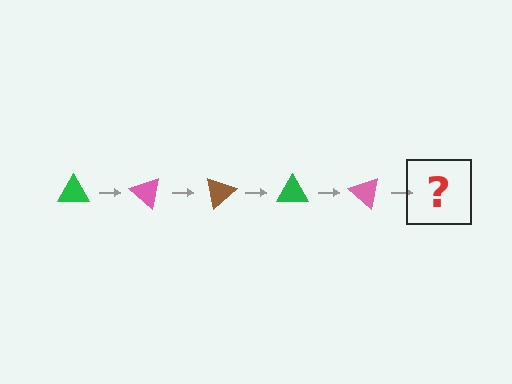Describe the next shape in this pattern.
It should be a brown triangle, rotated 200 degrees from the start.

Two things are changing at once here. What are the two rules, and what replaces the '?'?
The two rules are that it rotates 40 degrees each step and the color cycles through green, pink, and brown. The '?' should be a brown triangle, rotated 200 degrees from the start.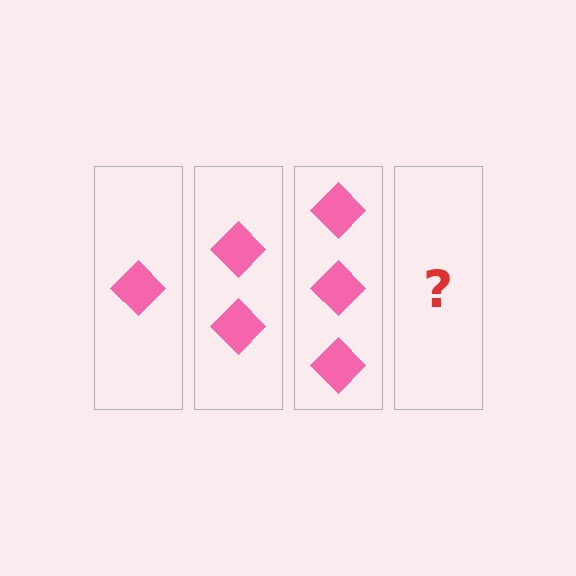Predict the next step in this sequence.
The next step is 4 diamonds.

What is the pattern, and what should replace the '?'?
The pattern is that each step adds one more diamond. The '?' should be 4 diamonds.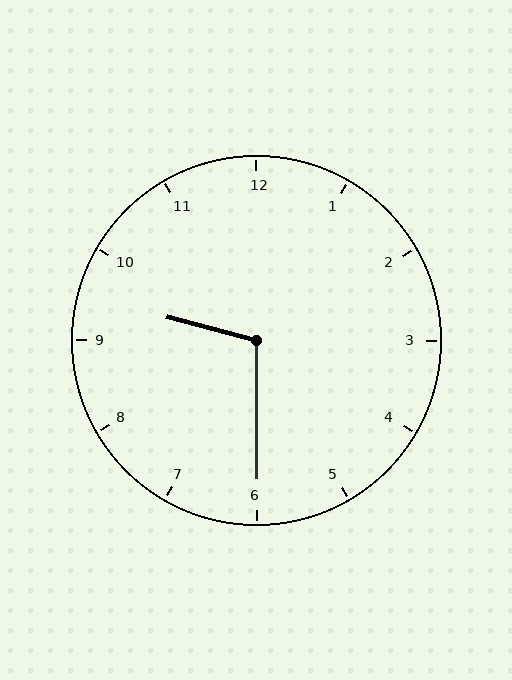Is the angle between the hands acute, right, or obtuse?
It is obtuse.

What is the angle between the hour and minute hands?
Approximately 105 degrees.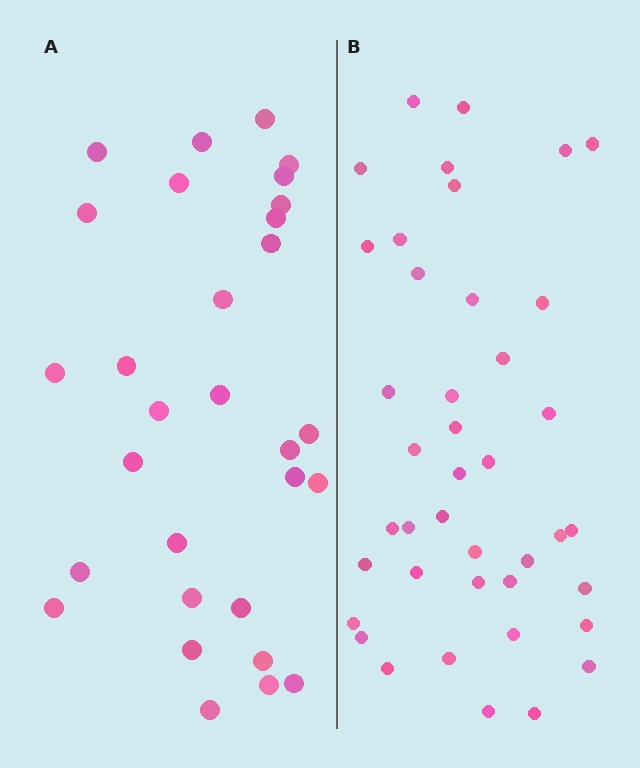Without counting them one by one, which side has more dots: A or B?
Region B (the right region) has more dots.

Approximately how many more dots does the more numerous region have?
Region B has roughly 12 or so more dots than region A.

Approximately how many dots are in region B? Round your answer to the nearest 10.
About 40 dots. (The exact count is 41, which rounds to 40.)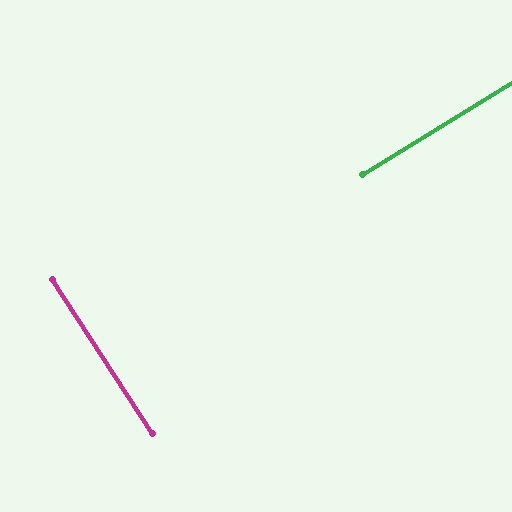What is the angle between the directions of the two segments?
Approximately 89 degrees.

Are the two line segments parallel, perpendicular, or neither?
Perpendicular — they meet at approximately 89°.